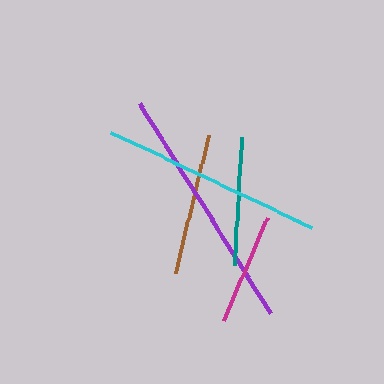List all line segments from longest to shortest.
From longest to shortest: purple, cyan, brown, teal, magenta.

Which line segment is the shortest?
The magenta line is the shortest at approximately 112 pixels.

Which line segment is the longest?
The purple line is the longest at approximately 247 pixels.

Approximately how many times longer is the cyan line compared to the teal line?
The cyan line is approximately 1.8 times the length of the teal line.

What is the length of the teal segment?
The teal segment is approximately 127 pixels long.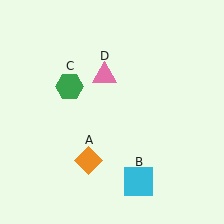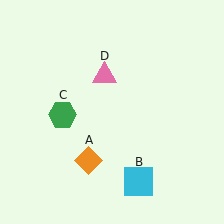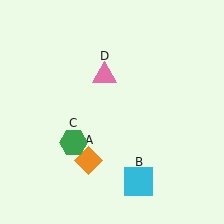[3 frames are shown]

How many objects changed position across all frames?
1 object changed position: green hexagon (object C).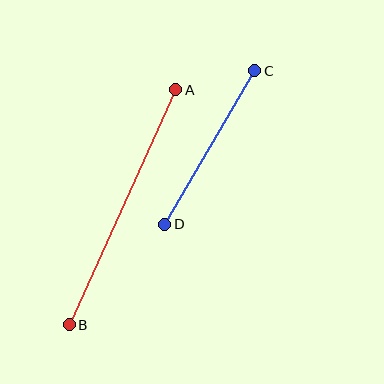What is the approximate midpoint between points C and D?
The midpoint is at approximately (210, 148) pixels.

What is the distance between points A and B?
The distance is approximately 258 pixels.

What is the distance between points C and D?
The distance is approximately 178 pixels.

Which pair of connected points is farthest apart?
Points A and B are farthest apart.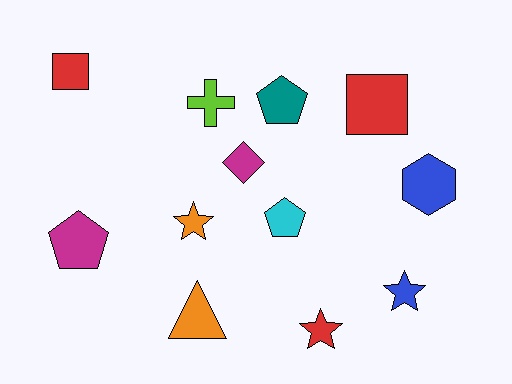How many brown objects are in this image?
There are no brown objects.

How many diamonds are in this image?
There is 1 diamond.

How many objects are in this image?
There are 12 objects.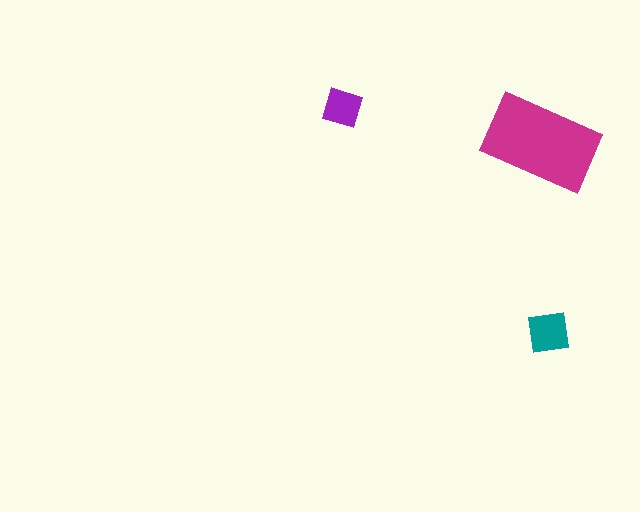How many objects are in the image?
There are 3 objects in the image.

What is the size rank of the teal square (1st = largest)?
2nd.